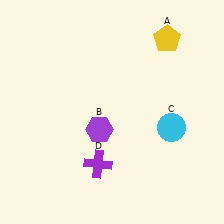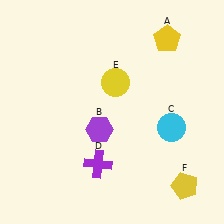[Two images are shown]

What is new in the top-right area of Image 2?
A yellow circle (E) was added in the top-right area of Image 2.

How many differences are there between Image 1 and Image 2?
There are 2 differences between the two images.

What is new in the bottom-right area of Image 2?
A yellow pentagon (F) was added in the bottom-right area of Image 2.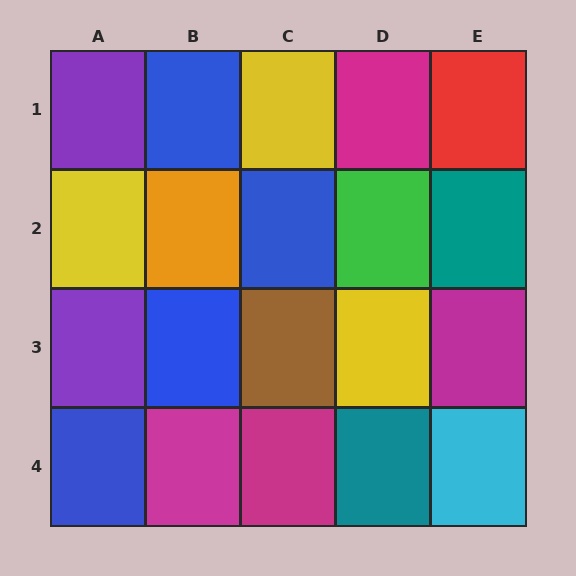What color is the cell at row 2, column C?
Blue.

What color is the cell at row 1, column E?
Red.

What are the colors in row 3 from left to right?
Purple, blue, brown, yellow, magenta.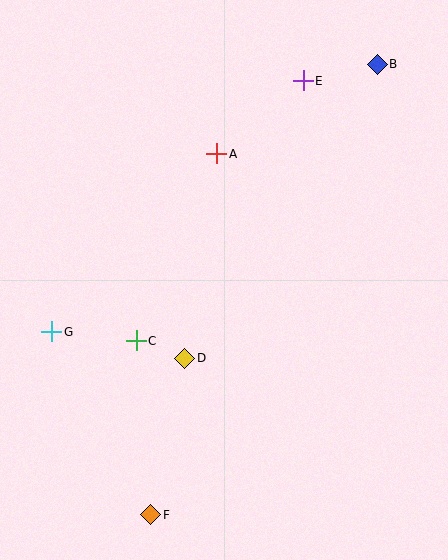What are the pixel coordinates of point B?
Point B is at (377, 64).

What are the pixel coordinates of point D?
Point D is at (185, 358).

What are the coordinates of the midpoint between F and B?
The midpoint between F and B is at (264, 289).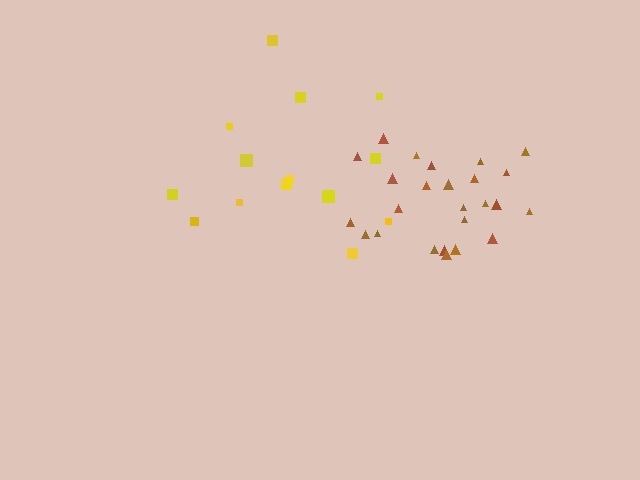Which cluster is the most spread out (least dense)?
Yellow.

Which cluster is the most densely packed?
Brown.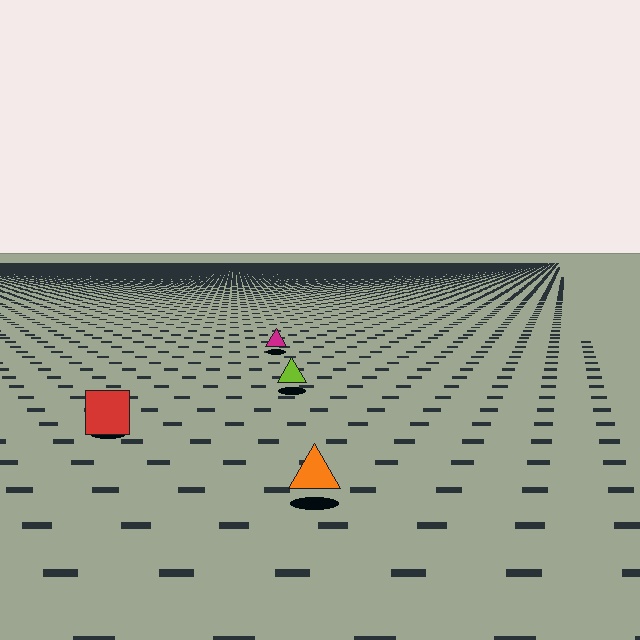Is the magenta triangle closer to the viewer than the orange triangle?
No. The orange triangle is closer — you can tell from the texture gradient: the ground texture is coarser near it.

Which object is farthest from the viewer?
The magenta triangle is farthest from the viewer. It appears smaller and the ground texture around it is denser.